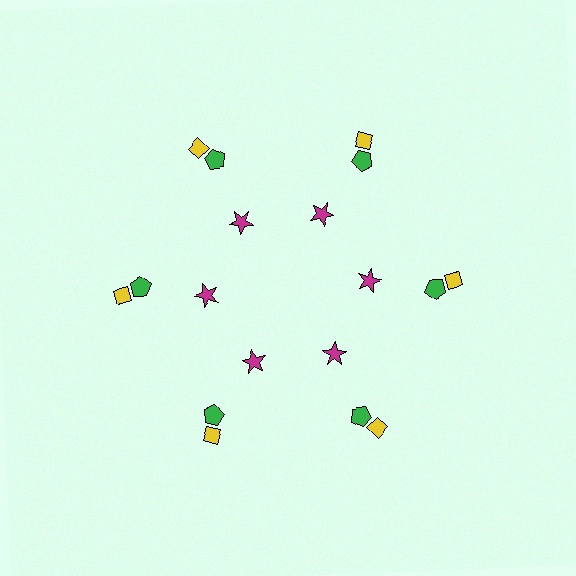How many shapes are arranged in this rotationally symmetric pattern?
There are 18 shapes, arranged in 6 groups of 3.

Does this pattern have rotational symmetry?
Yes, this pattern has 6-fold rotational symmetry. It looks the same after rotating 60 degrees around the center.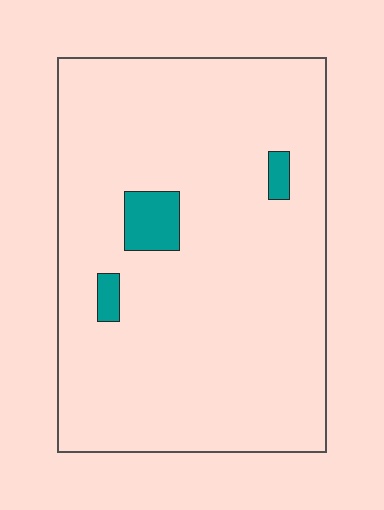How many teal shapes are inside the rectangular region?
3.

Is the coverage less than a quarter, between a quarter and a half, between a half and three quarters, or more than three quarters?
Less than a quarter.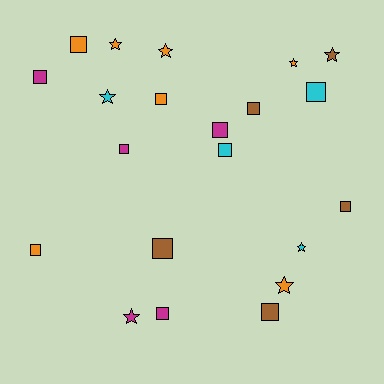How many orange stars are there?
There are 4 orange stars.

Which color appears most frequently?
Orange, with 7 objects.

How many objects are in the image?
There are 21 objects.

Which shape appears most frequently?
Square, with 13 objects.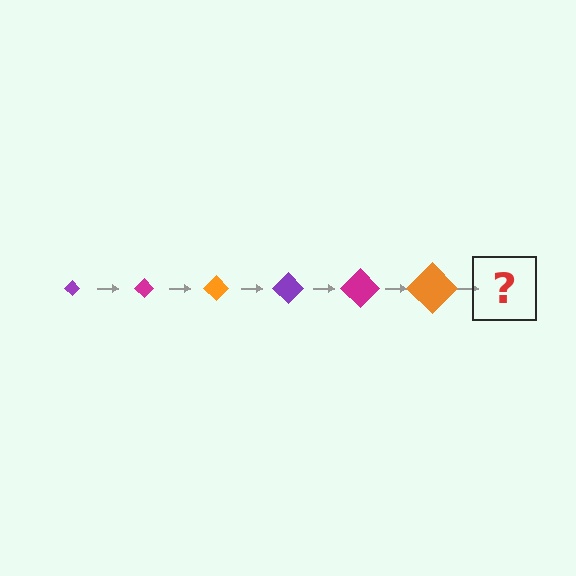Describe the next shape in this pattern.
It should be a purple diamond, larger than the previous one.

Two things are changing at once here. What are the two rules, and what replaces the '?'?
The two rules are that the diamond grows larger each step and the color cycles through purple, magenta, and orange. The '?' should be a purple diamond, larger than the previous one.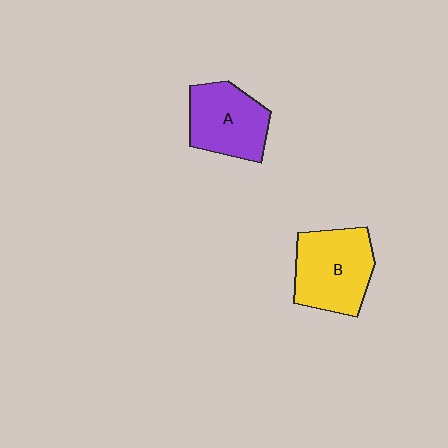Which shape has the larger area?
Shape B (yellow).